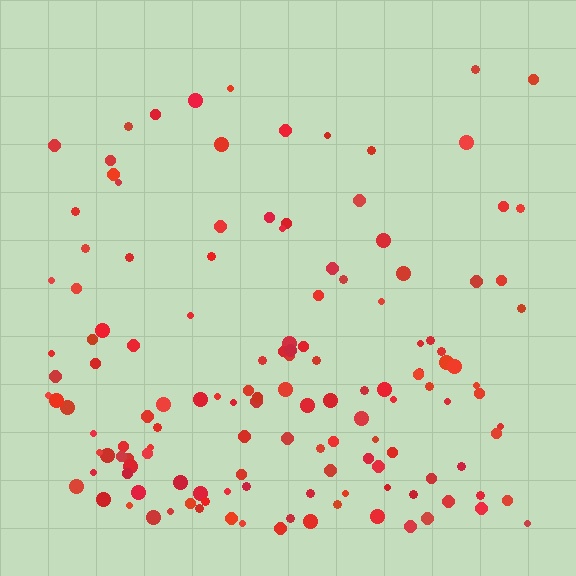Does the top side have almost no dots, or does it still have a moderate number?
Still a moderate number, just noticeably fewer than the bottom.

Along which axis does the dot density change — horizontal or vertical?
Vertical.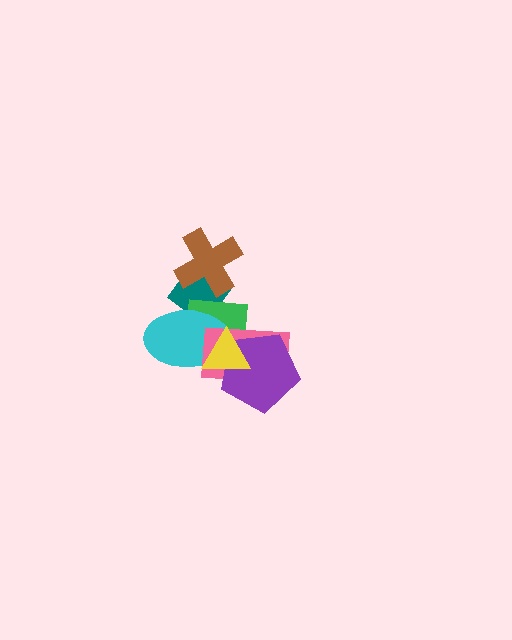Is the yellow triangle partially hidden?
No, no other shape covers it.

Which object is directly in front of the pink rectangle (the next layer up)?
The purple pentagon is directly in front of the pink rectangle.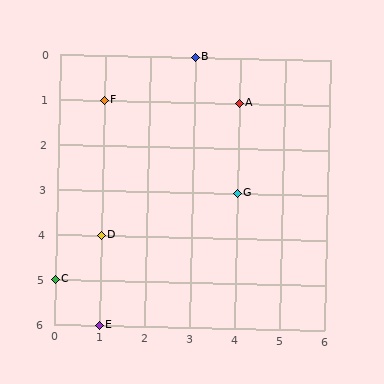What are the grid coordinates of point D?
Point D is at grid coordinates (1, 4).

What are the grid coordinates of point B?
Point B is at grid coordinates (3, 0).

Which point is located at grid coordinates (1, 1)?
Point F is at (1, 1).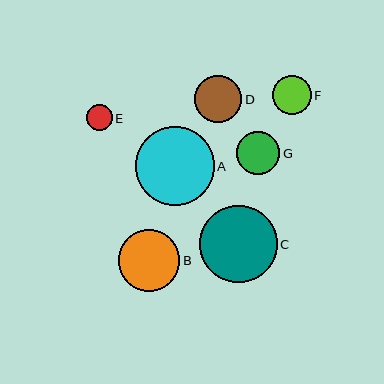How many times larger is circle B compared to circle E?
Circle B is approximately 2.3 times the size of circle E.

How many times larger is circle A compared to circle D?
Circle A is approximately 1.7 times the size of circle D.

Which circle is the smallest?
Circle E is the smallest with a size of approximately 26 pixels.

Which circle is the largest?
Circle A is the largest with a size of approximately 79 pixels.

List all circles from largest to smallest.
From largest to smallest: A, C, B, D, G, F, E.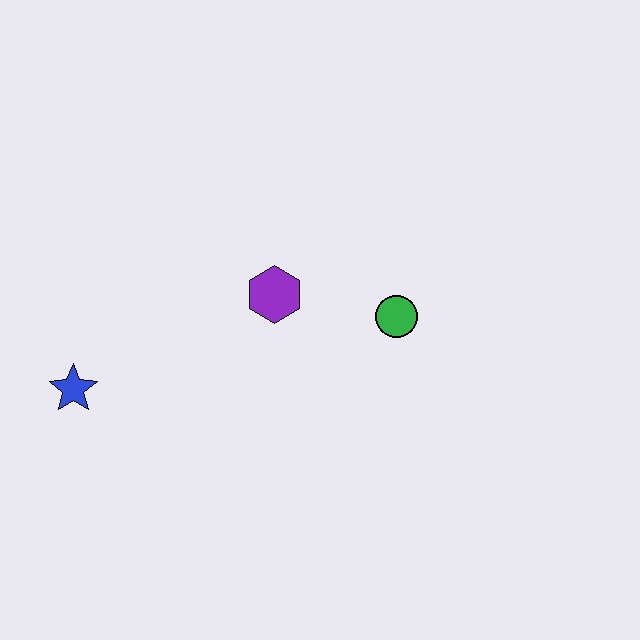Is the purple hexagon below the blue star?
No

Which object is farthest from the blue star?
The green circle is farthest from the blue star.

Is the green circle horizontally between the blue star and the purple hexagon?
No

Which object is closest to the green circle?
The purple hexagon is closest to the green circle.